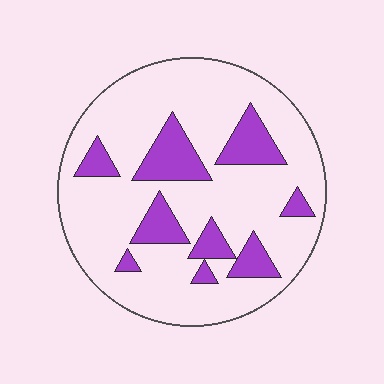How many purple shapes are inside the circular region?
9.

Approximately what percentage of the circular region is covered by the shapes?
Approximately 20%.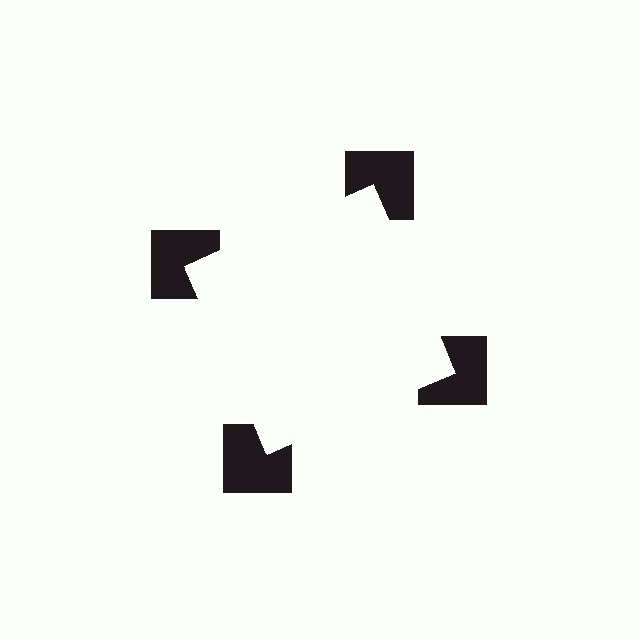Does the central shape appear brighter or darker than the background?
It typically appears slightly brighter than the background, even though no actual brightness change is drawn.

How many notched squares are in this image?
There are 4 — one at each vertex of the illusory square.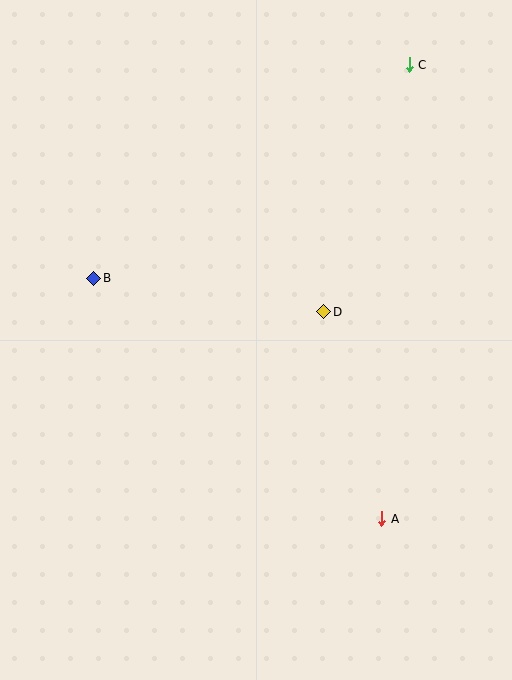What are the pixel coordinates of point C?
Point C is at (409, 65).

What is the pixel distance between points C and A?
The distance between C and A is 455 pixels.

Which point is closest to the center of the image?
Point D at (324, 312) is closest to the center.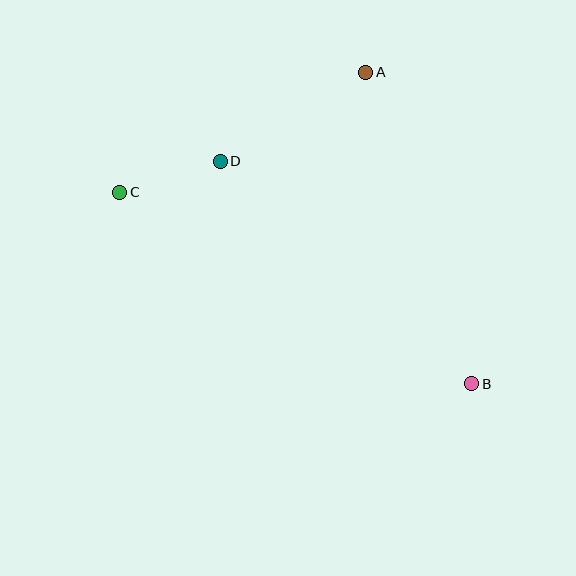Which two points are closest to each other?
Points C and D are closest to each other.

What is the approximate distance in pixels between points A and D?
The distance between A and D is approximately 170 pixels.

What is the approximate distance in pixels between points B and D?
The distance between B and D is approximately 336 pixels.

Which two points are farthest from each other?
Points B and C are farthest from each other.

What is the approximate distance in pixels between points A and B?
The distance between A and B is approximately 329 pixels.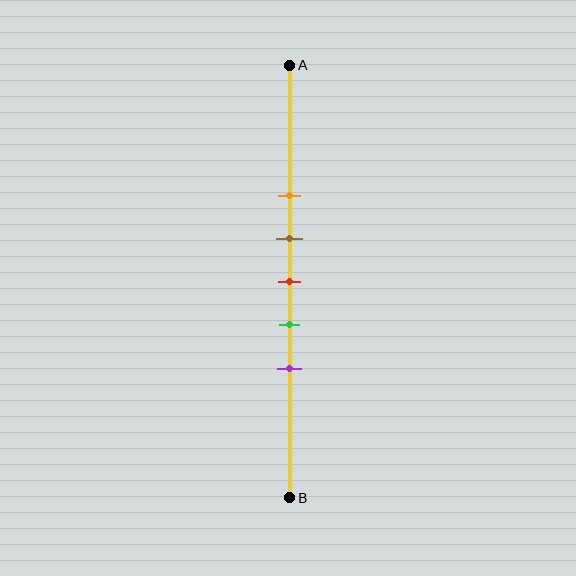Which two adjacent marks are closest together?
The brown and red marks are the closest adjacent pair.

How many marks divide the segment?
There are 5 marks dividing the segment.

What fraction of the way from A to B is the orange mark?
The orange mark is approximately 30% (0.3) of the way from A to B.